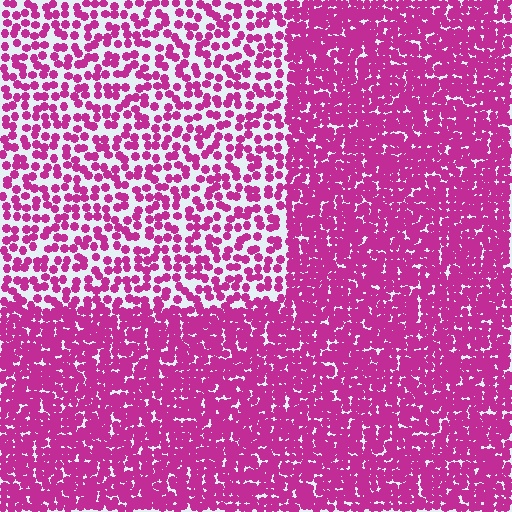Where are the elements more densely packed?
The elements are more densely packed outside the rectangle boundary.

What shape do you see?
I see a rectangle.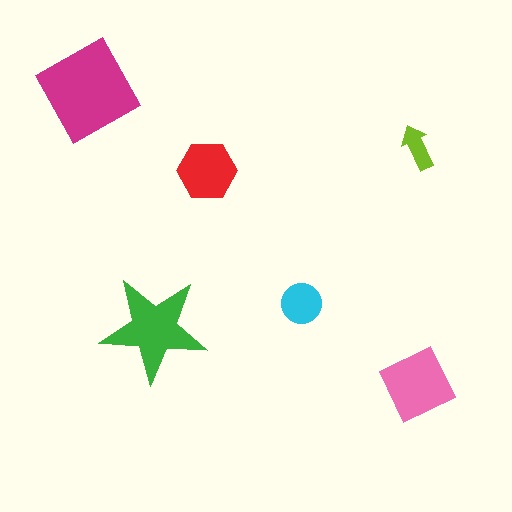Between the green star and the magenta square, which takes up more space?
The magenta square.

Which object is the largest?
The magenta square.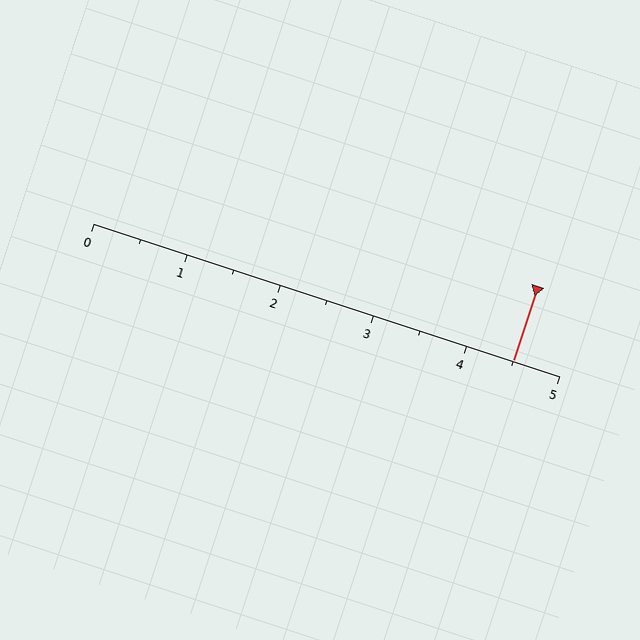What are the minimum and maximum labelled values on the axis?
The axis runs from 0 to 5.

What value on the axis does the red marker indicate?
The marker indicates approximately 4.5.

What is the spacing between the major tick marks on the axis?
The major ticks are spaced 1 apart.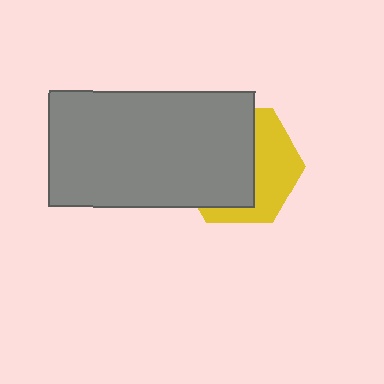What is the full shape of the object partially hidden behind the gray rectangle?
The partially hidden object is a yellow hexagon.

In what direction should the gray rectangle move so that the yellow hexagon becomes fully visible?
The gray rectangle should move left. That is the shortest direction to clear the overlap and leave the yellow hexagon fully visible.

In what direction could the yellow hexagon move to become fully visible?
The yellow hexagon could move right. That would shift it out from behind the gray rectangle entirely.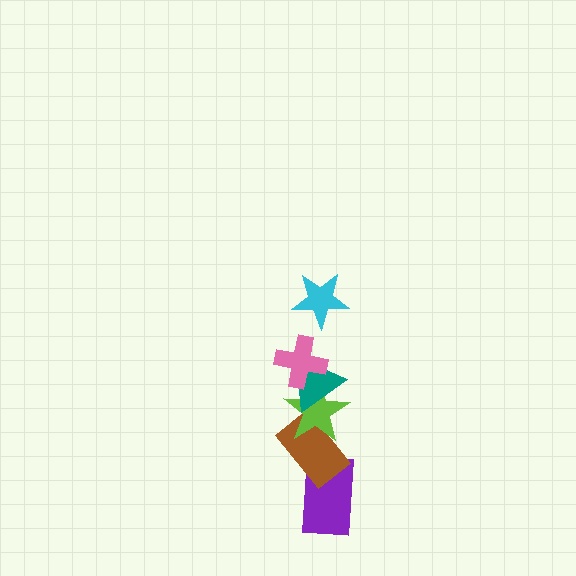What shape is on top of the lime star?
The teal triangle is on top of the lime star.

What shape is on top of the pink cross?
The cyan star is on top of the pink cross.